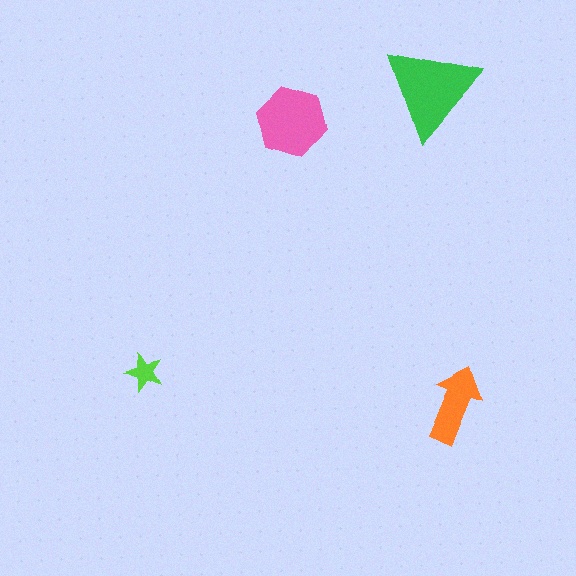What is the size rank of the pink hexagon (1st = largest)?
2nd.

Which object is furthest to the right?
The orange arrow is rightmost.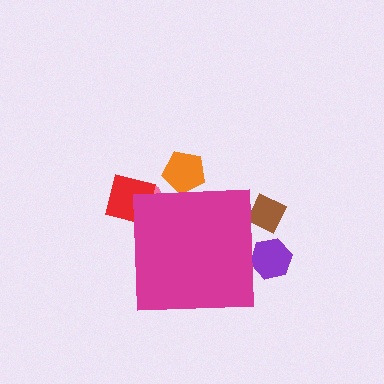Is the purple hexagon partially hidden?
Yes, the purple hexagon is partially hidden behind the magenta square.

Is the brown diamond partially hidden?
Yes, the brown diamond is partially hidden behind the magenta square.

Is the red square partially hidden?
Yes, the red square is partially hidden behind the magenta square.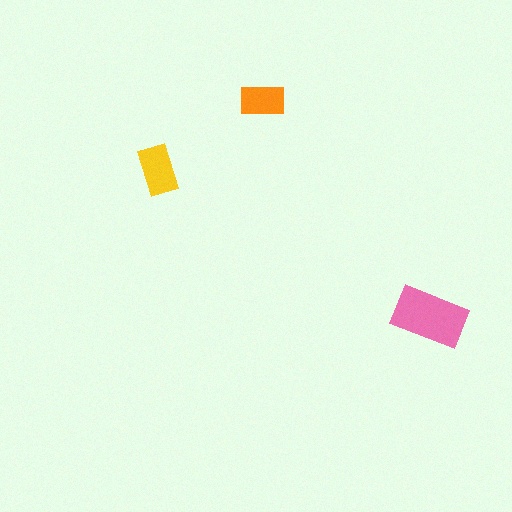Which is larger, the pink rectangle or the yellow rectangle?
The pink one.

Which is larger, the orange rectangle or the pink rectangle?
The pink one.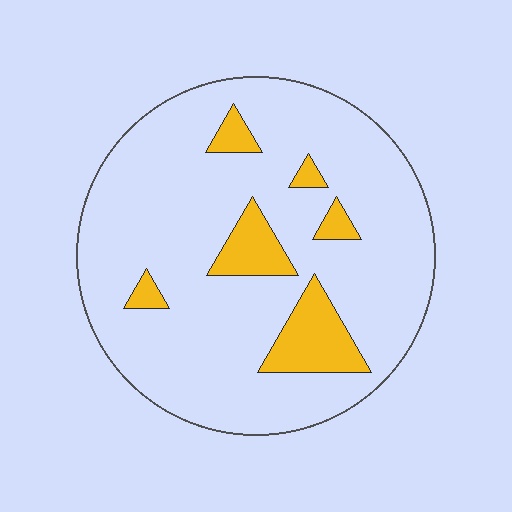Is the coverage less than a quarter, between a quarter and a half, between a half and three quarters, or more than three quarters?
Less than a quarter.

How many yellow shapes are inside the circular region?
6.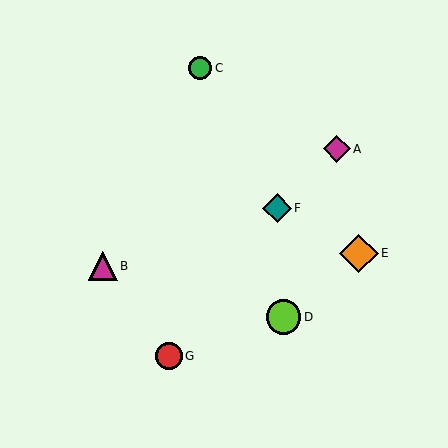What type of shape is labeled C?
Shape C is a green circle.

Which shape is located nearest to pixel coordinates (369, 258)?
The orange diamond (labeled E) at (359, 253) is nearest to that location.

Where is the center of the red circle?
The center of the red circle is at (169, 356).